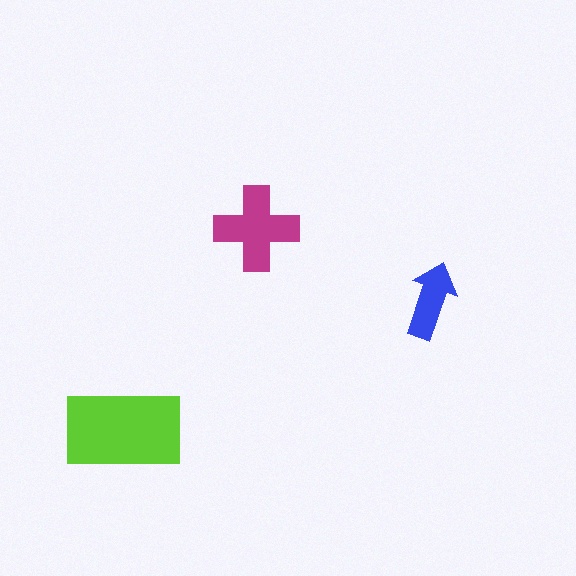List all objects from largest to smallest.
The lime rectangle, the magenta cross, the blue arrow.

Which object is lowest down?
The lime rectangle is bottommost.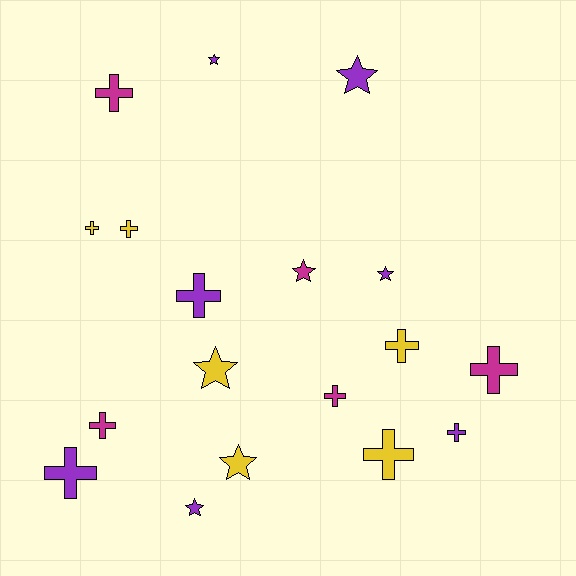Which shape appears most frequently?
Cross, with 11 objects.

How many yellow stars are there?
There are 2 yellow stars.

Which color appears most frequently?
Purple, with 7 objects.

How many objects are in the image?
There are 18 objects.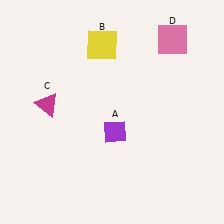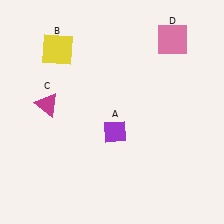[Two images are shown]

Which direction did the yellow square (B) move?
The yellow square (B) moved left.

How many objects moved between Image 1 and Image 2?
1 object moved between the two images.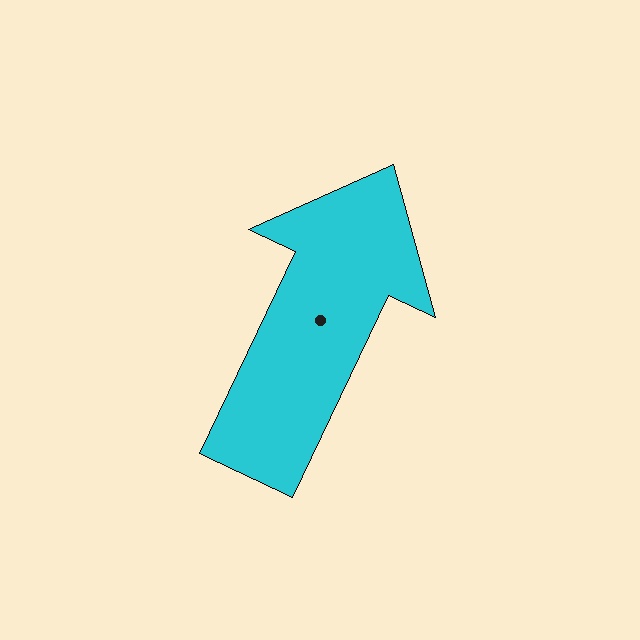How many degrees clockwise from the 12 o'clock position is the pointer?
Approximately 25 degrees.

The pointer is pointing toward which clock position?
Roughly 1 o'clock.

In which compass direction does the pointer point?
Northeast.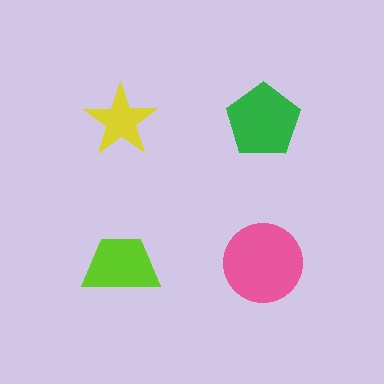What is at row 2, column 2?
A pink circle.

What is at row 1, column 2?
A green pentagon.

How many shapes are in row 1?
2 shapes.